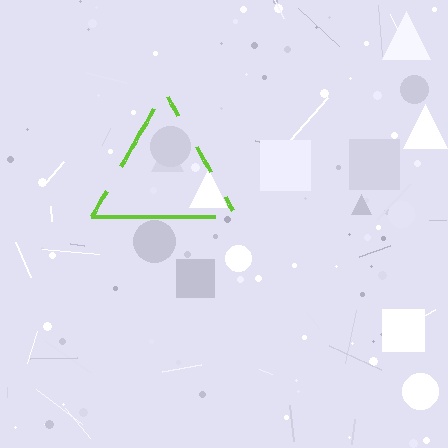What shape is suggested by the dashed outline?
The dashed outline suggests a triangle.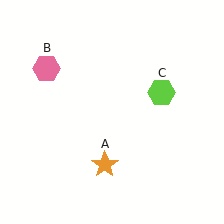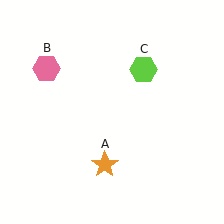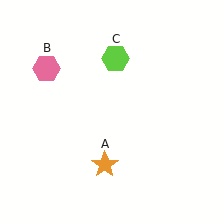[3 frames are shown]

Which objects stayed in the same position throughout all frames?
Orange star (object A) and pink hexagon (object B) remained stationary.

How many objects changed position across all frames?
1 object changed position: lime hexagon (object C).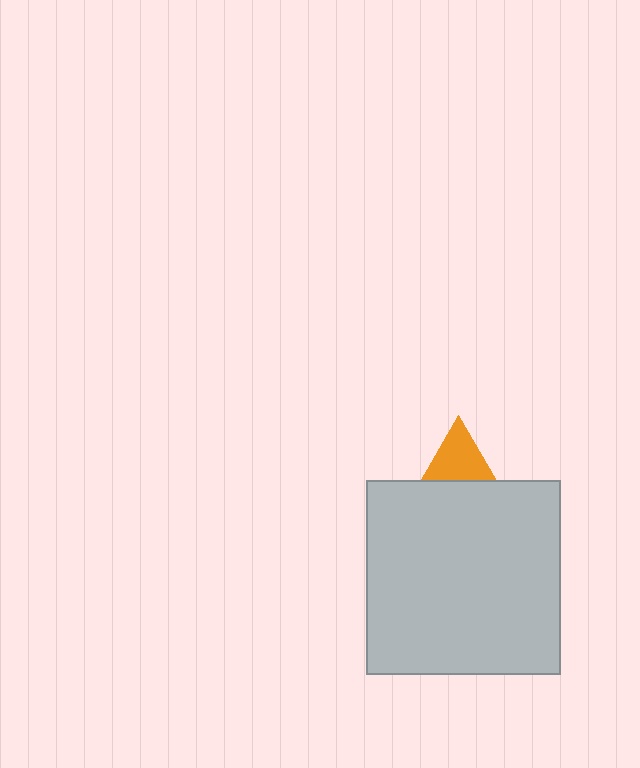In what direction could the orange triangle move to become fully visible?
The orange triangle could move up. That would shift it out from behind the light gray square entirely.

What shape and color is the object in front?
The object in front is a light gray square.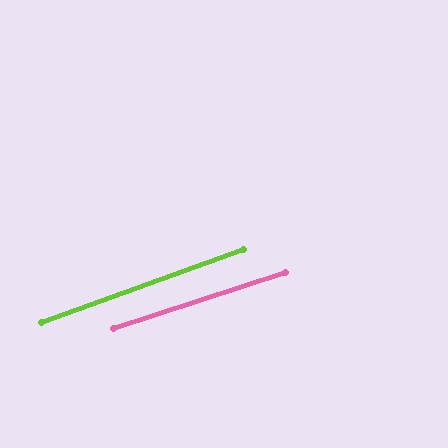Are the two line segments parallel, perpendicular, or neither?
Parallel — their directions differ by only 1.7°.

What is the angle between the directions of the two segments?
Approximately 2 degrees.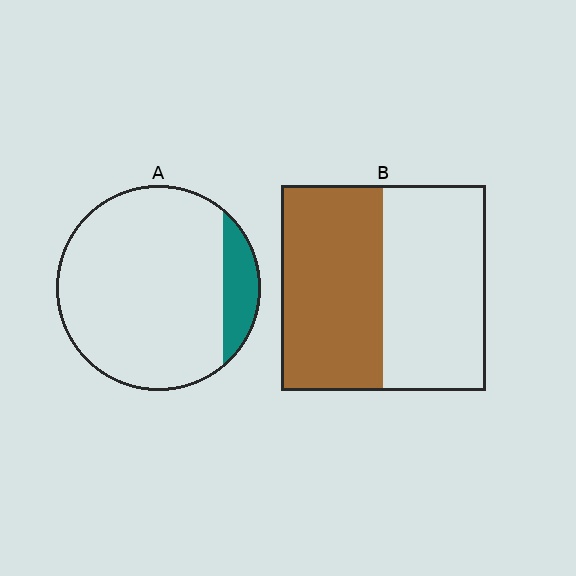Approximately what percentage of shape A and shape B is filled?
A is approximately 15% and B is approximately 50%.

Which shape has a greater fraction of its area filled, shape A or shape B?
Shape B.